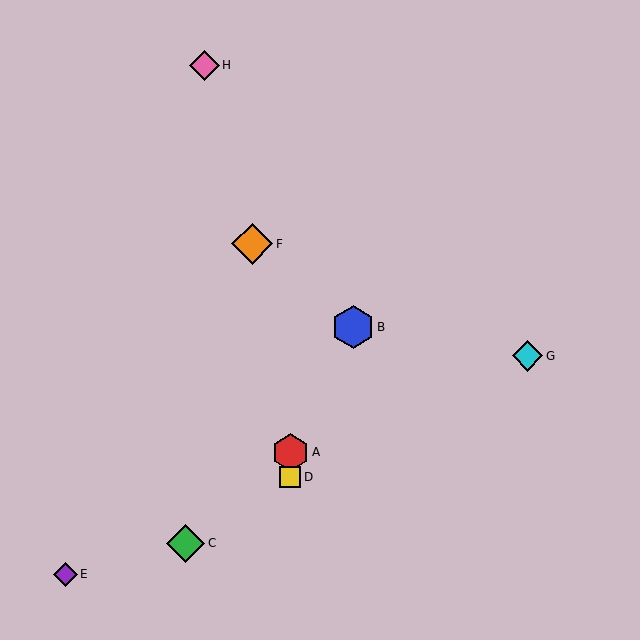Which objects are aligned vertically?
Objects A, D are aligned vertically.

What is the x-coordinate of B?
Object B is at x≈353.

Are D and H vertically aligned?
No, D is at x≈290 and H is at x≈204.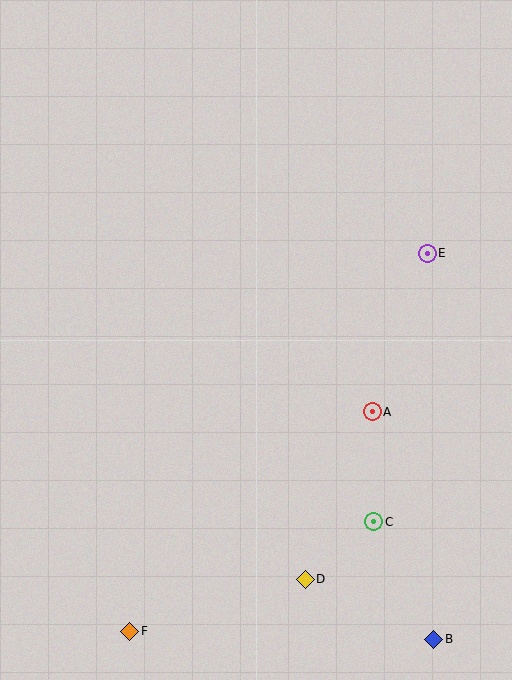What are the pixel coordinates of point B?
Point B is at (434, 639).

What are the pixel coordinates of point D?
Point D is at (305, 579).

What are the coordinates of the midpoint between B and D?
The midpoint between B and D is at (370, 609).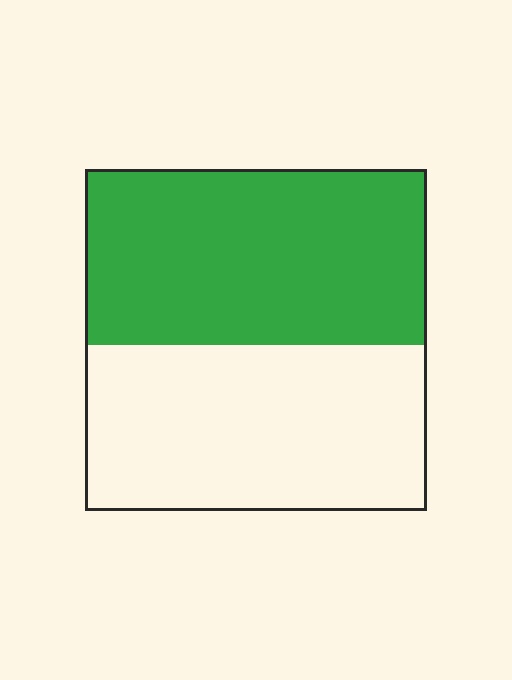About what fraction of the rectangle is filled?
About one half (1/2).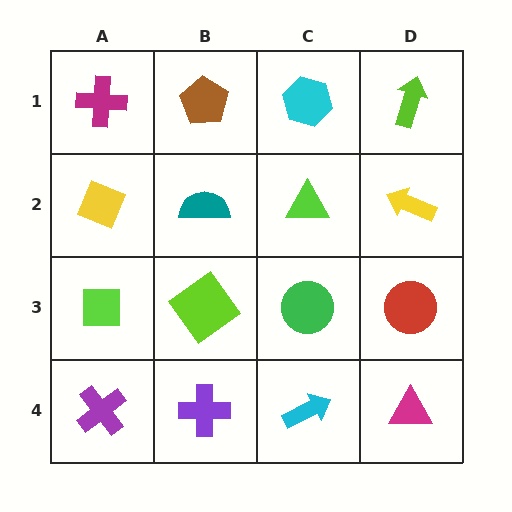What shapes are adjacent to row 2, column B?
A brown pentagon (row 1, column B), a lime diamond (row 3, column B), a yellow diamond (row 2, column A), a lime triangle (row 2, column C).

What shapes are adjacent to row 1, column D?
A yellow arrow (row 2, column D), a cyan hexagon (row 1, column C).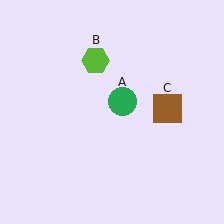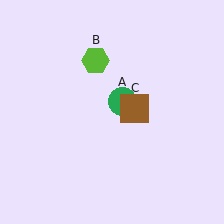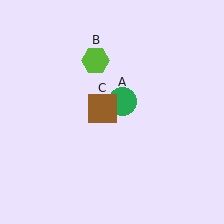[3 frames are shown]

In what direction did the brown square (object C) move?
The brown square (object C) moved left.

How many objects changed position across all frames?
1 object changed position: brown square (object C).